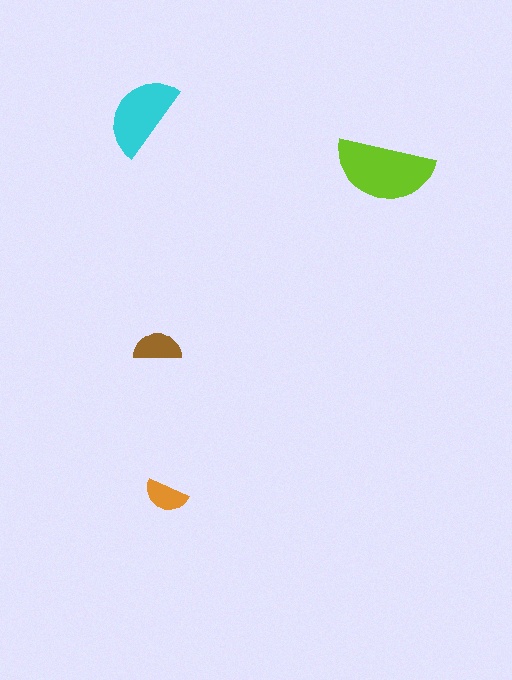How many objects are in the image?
There are 4 objects in the image.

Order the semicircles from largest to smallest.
the lime one, the cyan one, the brown one, the orange one.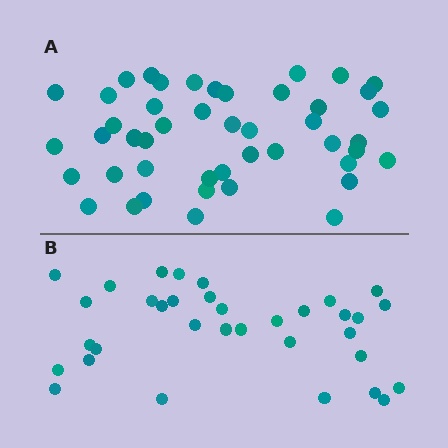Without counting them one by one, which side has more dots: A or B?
Region A (the top region) has more dots.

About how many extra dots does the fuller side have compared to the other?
Region A has roughly 12 or so more dots than region B.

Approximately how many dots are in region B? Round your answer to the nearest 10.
About 30 dots. (The exact count is 34, which rounds to 30.)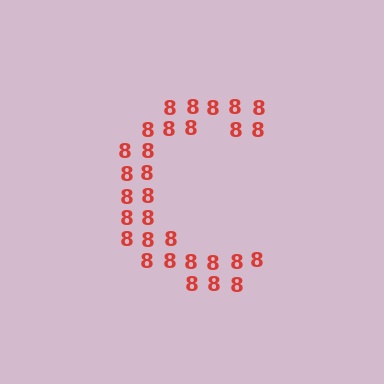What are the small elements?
The small elements are digit 8's.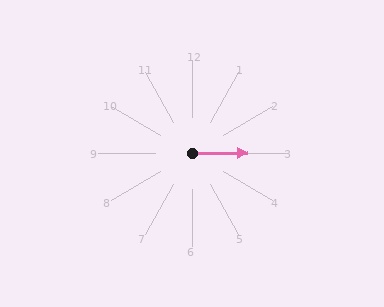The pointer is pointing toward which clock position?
Roughly 3 o'clock.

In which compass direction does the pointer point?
East.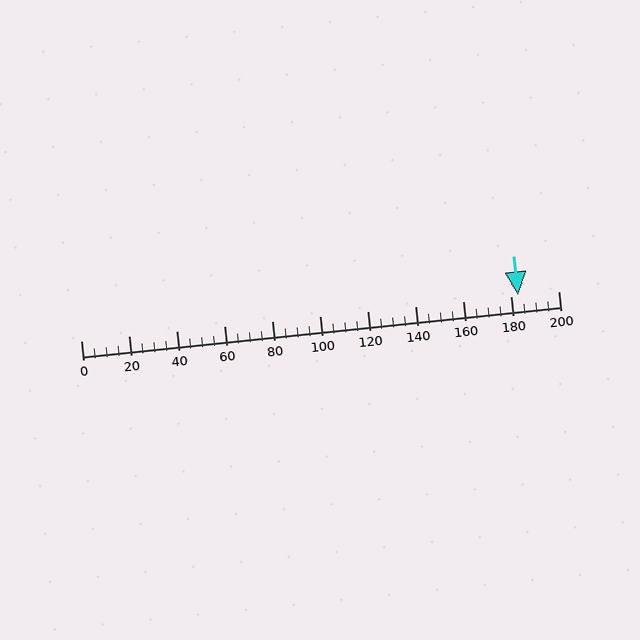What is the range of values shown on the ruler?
The ruler shows values from 0 to 200.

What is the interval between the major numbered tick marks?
The major tick marks are spaced 20 units apart.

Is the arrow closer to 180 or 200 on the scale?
The arrow is closer to 180.